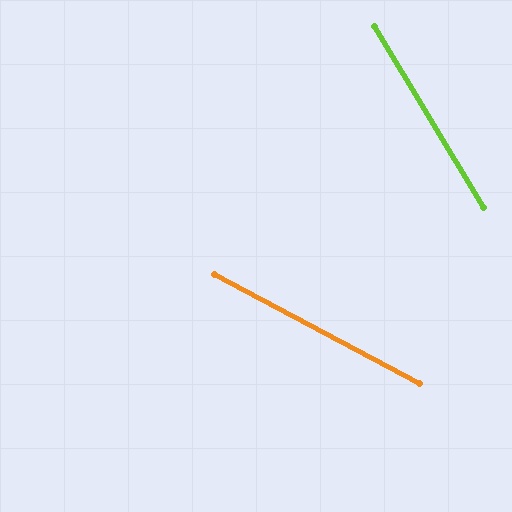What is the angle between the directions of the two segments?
Approximately 31 degrees.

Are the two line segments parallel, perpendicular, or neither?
Neither parallel nor perpendicular — they differ by about 31°.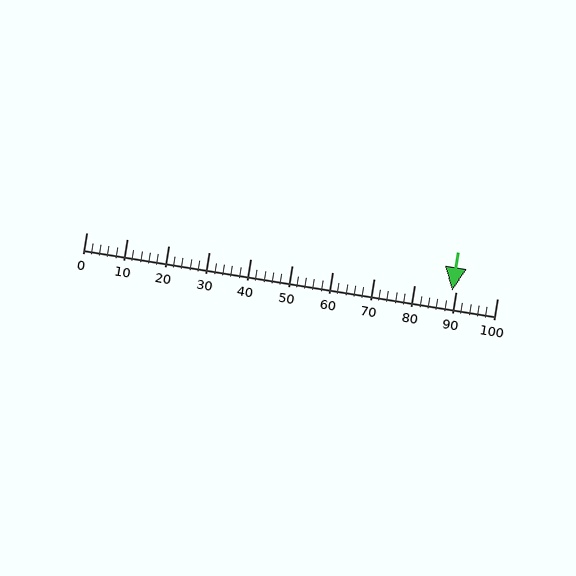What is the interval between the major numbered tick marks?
The major tick marks are spaced 10 units apart.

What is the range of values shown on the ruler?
The ruler shows values from 0 to 100.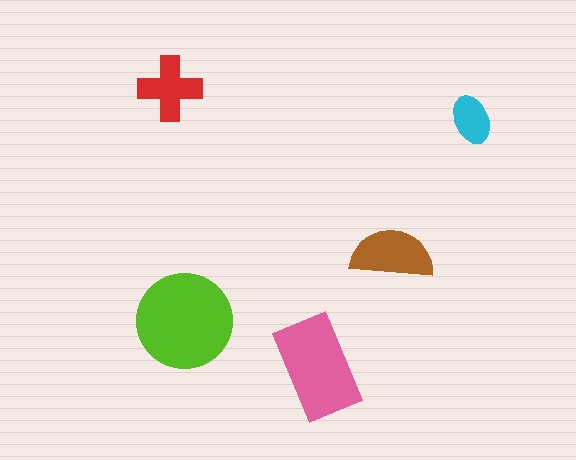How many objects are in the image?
There are 5 objects in the image.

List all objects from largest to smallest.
The lime circle, the pink rectangle, the brown semicircle, the red cross, the cyan ellipse.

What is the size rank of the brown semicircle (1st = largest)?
3rd.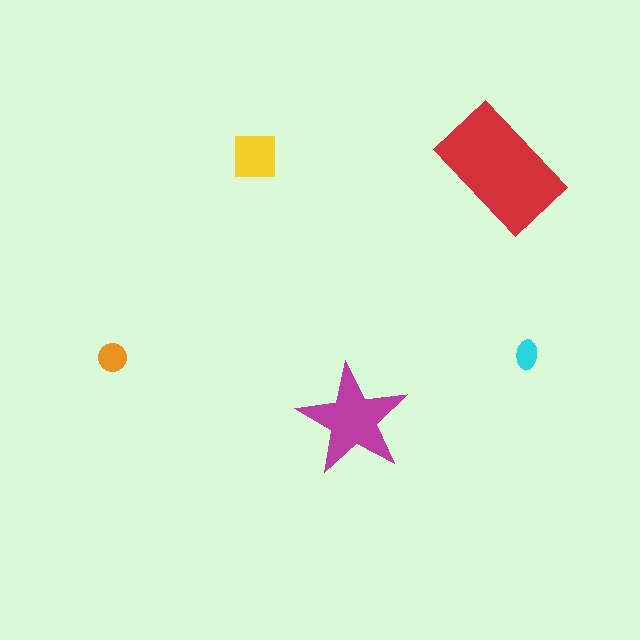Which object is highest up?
The yellow square is topmost.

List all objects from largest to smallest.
The red rectangle, the magenta star, the yellow square, the orange circle, the cyan ellipse.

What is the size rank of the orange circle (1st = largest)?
4th.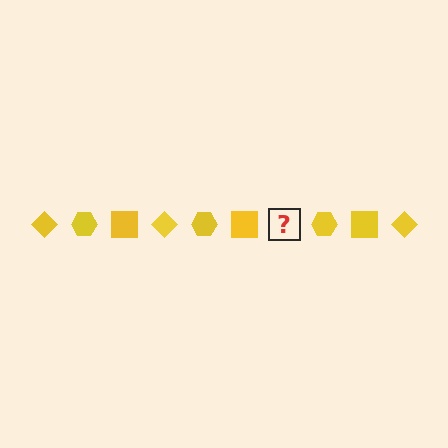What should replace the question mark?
The question mark should be replaced with a yellow diamond.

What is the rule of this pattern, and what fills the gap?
The rule is that the pattern cycles through diamond, hexagon, square shapes in yellow. The gap should be filled with a yellow diamond.